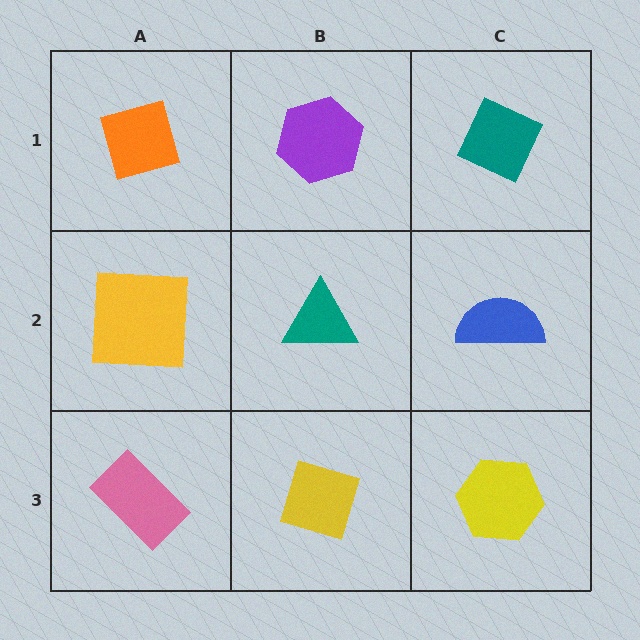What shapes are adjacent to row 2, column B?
A purple hexagon (row 1, column B), a yellow diamond (row 3, column B), a yellow square (row 2, column A), a blue semicircle (row 2, column C).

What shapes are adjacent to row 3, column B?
A teal triangle (row 2, column B), a pink rectangle (row 3, column A), a yellow hexagon (row 3, column C).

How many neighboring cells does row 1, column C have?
2.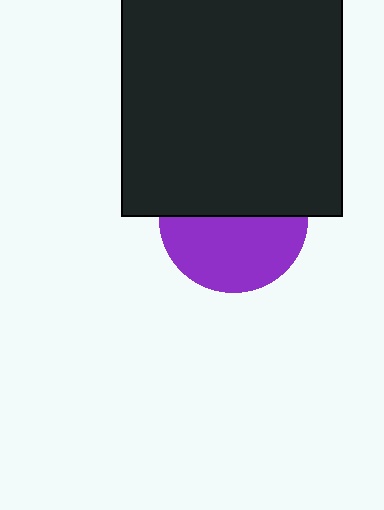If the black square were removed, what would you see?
You would see the complete purple circle.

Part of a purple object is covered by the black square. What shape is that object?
It is a circle.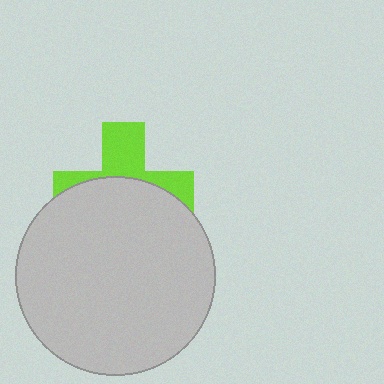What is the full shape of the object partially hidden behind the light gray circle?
The partially hidden object is a lime cross.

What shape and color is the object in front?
The object in front is a light gray circle.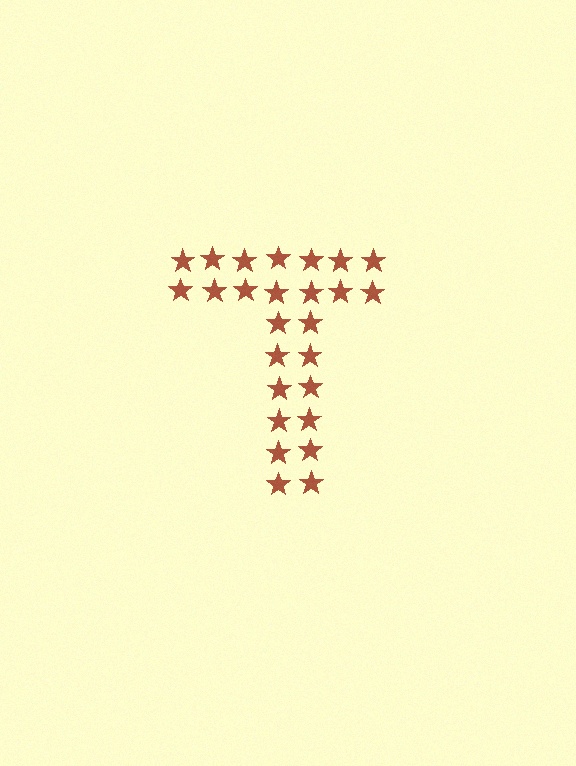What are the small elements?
The small elements are stars.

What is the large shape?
The large shape is the letter T.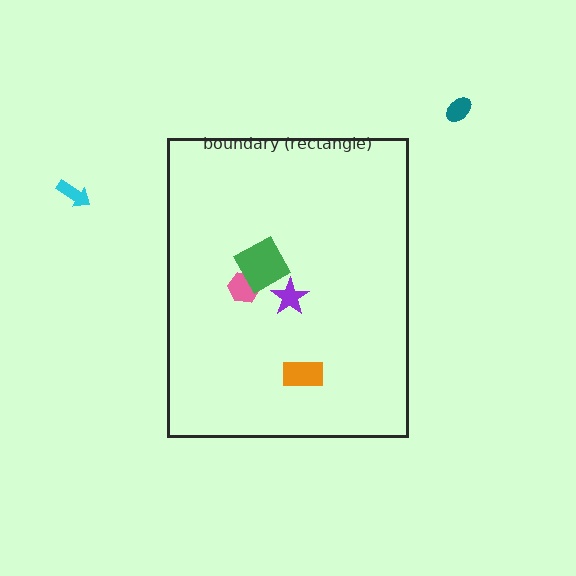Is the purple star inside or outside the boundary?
Inside.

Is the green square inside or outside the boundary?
Inside.